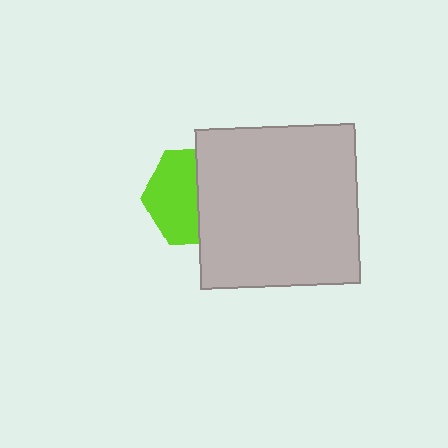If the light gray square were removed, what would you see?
You would see the complete lime hexagon.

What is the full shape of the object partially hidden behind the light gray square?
The partially hidden object is a lime hexagon.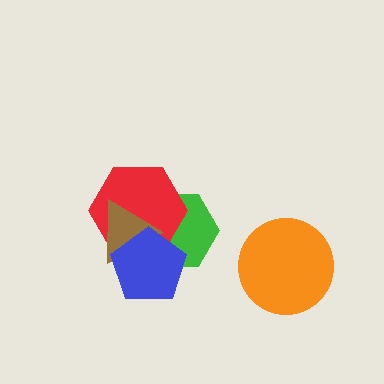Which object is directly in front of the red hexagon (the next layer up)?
The brown triangle is directly in front of the red hexagon.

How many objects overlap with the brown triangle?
3 objects overlap with the brown triangle.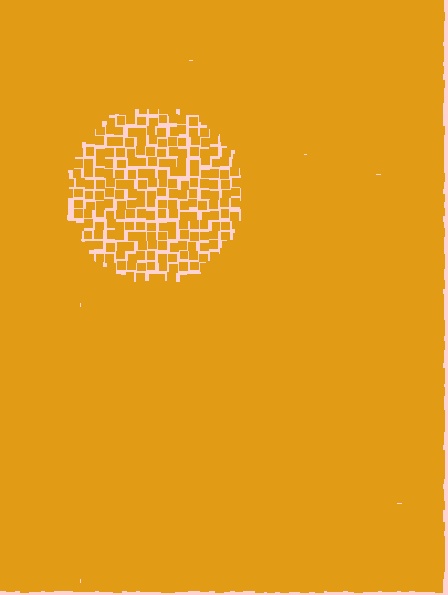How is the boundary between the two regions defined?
The boundary is defined by a change in element density (approximately 2.4x ratio). All elements are the same color, size, and shape.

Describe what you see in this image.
The image contains small orange elements arranged at two different densities. A circle-shaped region is visible where the elements are less densely packed than the surrounding area.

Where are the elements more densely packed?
The elements are more densely packed outside the circle boundary.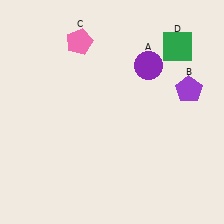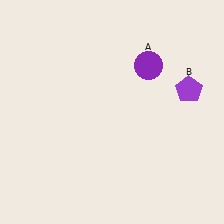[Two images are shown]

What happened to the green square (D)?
The green square (D) was removed in Image 2. It was in the top-right area of Image 1.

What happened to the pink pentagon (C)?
The pink pentagon (C) was removed in Image 2. It was in the top-left area of Image 1.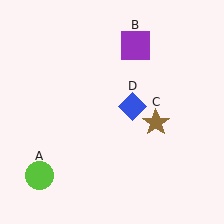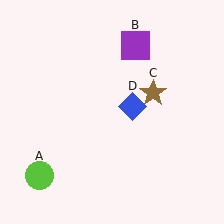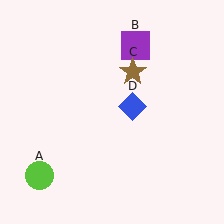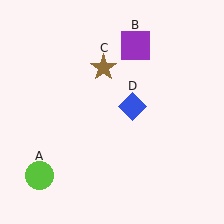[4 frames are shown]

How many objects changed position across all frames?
1 object changed position: brown star (object C).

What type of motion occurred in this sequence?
The brown star (object C) rotated counterclockwise around the center of the scene.